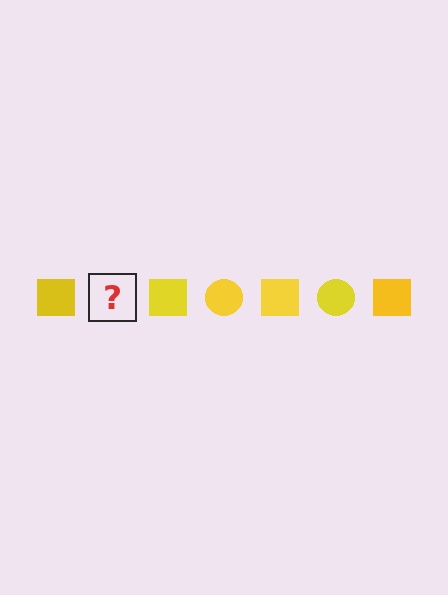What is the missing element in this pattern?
The missing element is a yellow circle.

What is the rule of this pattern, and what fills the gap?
The rule is that the pattern cycles through square, circle shapes in yellow. The gap should be filled with a yellow circle.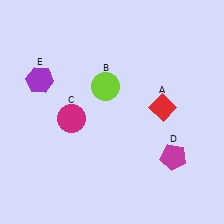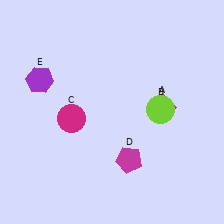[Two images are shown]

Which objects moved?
The objects that moved are: the lime circle (B), the magenta pentagon (D).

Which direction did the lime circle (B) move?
The lime circle (B) moved right.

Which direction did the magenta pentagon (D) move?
The magenta pentagon (D) moved left.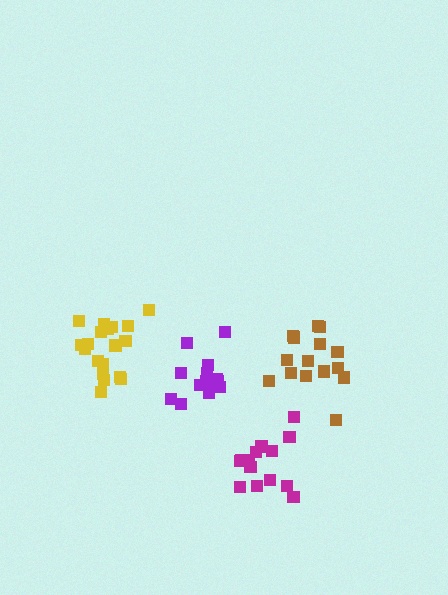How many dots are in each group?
Group 1: 15 dots, Group 2: 14 dots, Group 3: 15 dots, Group 4: 19 dots (63 total).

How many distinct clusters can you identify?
There are 4 distinct clusters.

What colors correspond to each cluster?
The clusters are colored: brown, magenta, purple, yellow.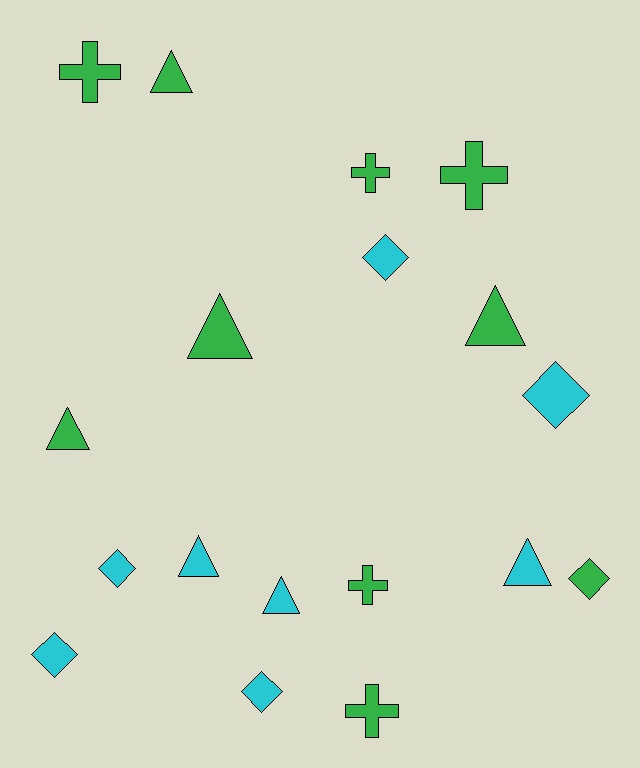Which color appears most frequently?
Green, with 10 objects.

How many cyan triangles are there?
There are 3 cyan triangles.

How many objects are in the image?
There are 18 objects.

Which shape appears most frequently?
Triangle, with 7 objects.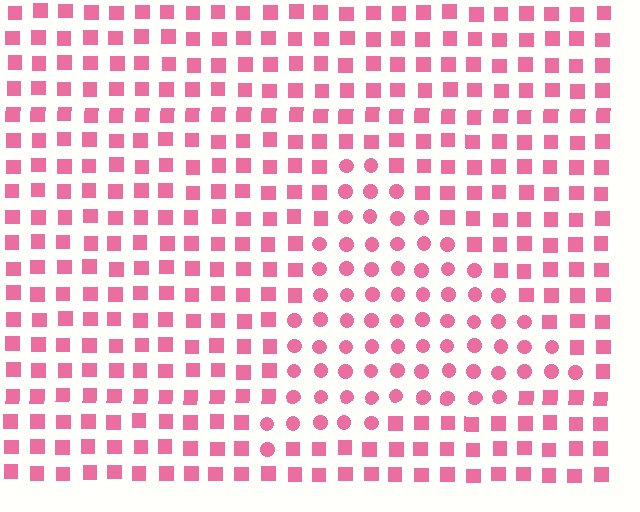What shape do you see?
I see a triangle.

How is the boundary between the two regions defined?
The boundary is defined by a change in element shape: circles inside vs. squares outside. All elements share the same color and spacing.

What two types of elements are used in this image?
The image uses circles inside the triangle region and squares outside it.